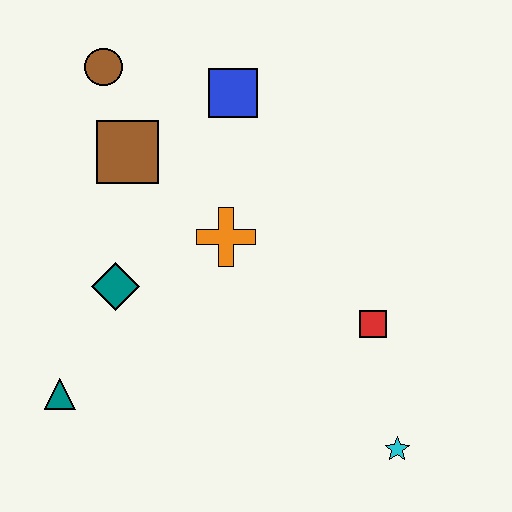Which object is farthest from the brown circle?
The cyan star is farthest from the brown circle.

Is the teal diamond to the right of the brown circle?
Yes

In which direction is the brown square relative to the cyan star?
The brown square is above the cyan star.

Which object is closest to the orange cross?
The teal diamond is closest to the orange cross.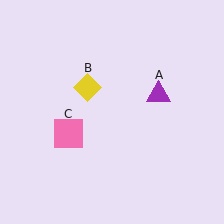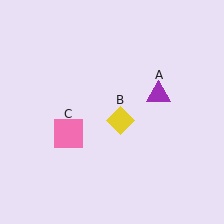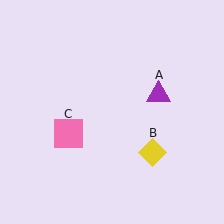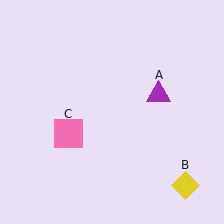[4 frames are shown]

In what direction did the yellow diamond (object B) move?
The yellow diamond (object B) moved down and to the right.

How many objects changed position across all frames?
1 object changed position: yellow diamond (object B).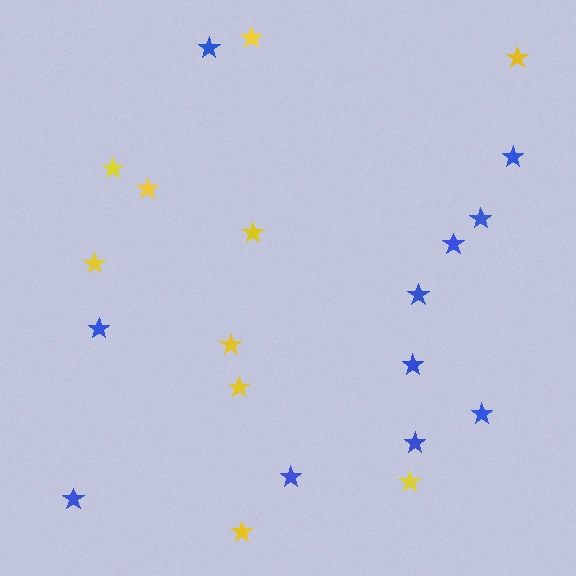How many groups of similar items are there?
There are 2 groups: one group of blue stars (11) and one group of yellow stars (10).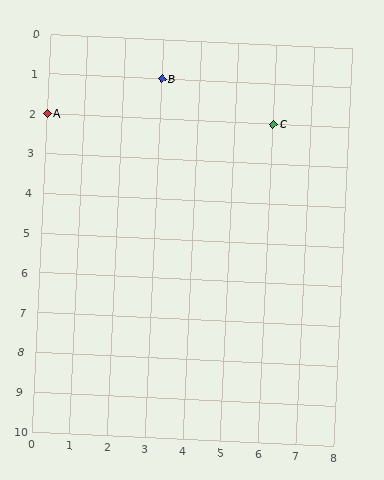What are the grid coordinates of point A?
Point A is at grid coordinates (0, 2).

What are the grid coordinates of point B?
Point B is at grid coordinates (3, 1).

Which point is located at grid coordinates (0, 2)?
Point A is at (0, 2).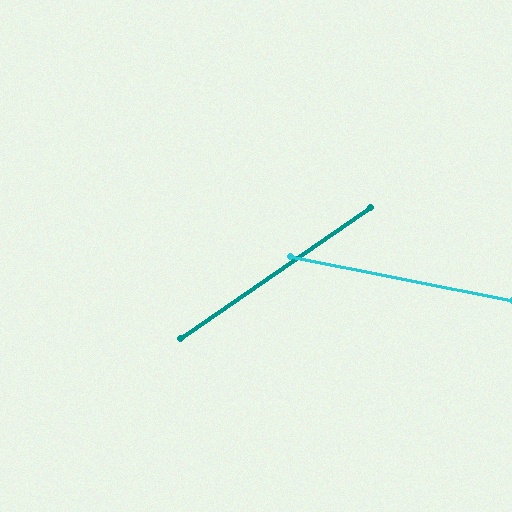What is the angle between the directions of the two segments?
Approximately 46 degrees.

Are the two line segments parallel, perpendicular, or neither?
Neither parallel nor perpendicular — they differ by about 46°.